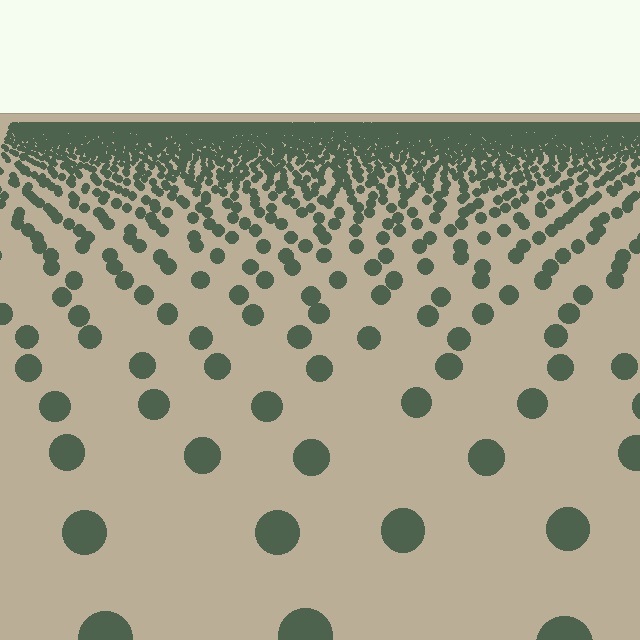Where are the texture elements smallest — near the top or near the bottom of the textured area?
Near the top.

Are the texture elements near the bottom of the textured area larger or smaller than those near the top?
Larger. Near the bottom, elements are closer to the viewer and appear at a bigger on-screen size.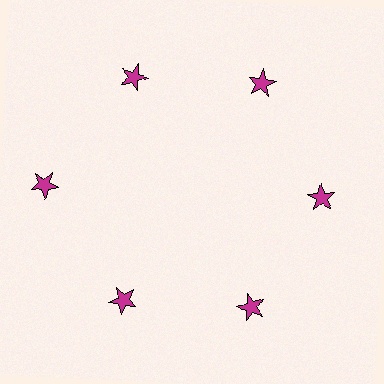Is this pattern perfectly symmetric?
No. The 6 magenta stars are arranged in a ring, but one element near the 9 o'clock position is pushed outward from the center, breaking the 6-fold rotational symmetry.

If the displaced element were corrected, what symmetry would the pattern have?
It would have 6-fold rotational symmetry — the pattern would map onto itself every 60 degrees.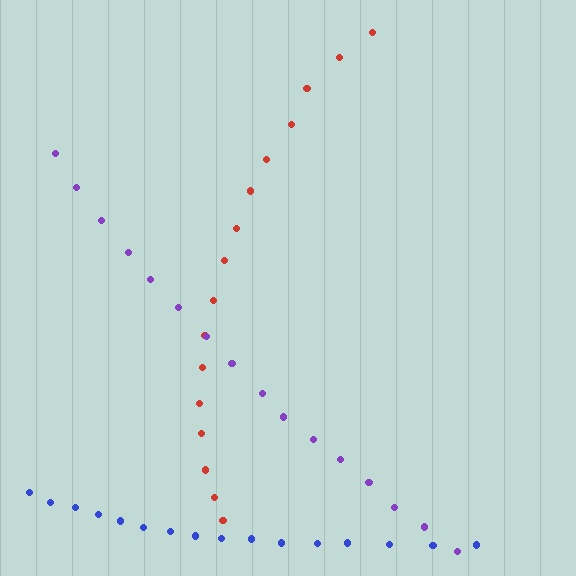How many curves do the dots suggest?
There are 3 distinct paths.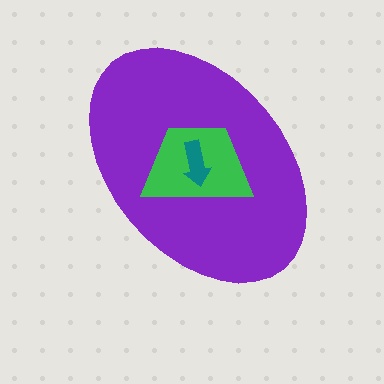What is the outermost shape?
The purple ellipse.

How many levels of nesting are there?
3.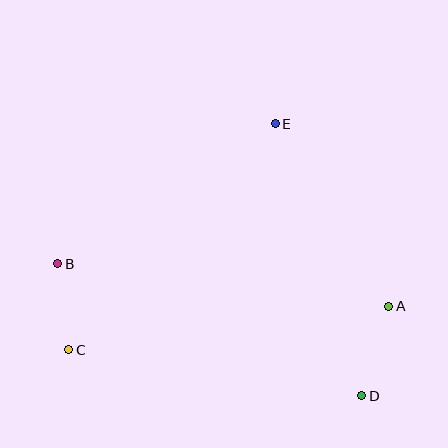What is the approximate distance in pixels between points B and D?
The distance between B and D is approximately 331 pixels.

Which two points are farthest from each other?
Points A and B are farthest from each other.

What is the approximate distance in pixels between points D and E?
The distance between D and E is approximately 285 pixels.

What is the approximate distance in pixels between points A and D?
The distance between A and D is approximately 94 pixels.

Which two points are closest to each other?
Points B and C are closest to each other.